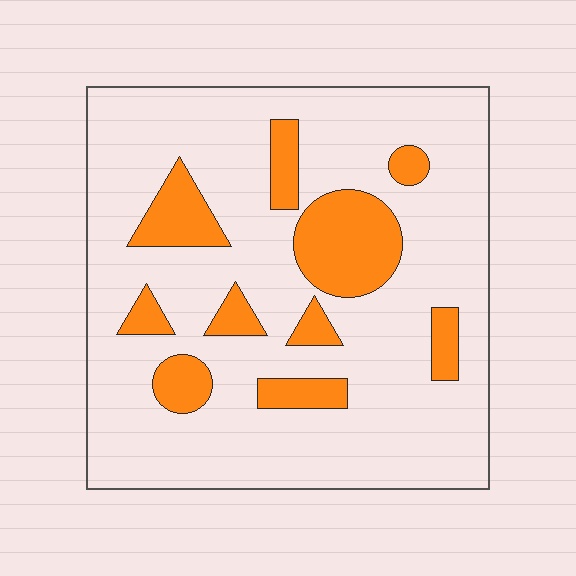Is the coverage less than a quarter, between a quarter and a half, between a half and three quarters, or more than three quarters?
Less than a quarter.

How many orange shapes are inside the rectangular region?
10.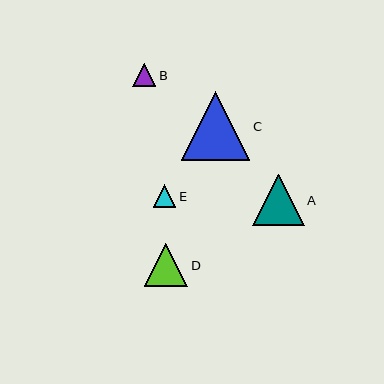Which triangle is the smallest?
Triangle E is the smallest with a size of approximately 23 pixels.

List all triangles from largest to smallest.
From largest to smallest: C, A, D, B, E.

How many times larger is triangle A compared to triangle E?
Triangle A is approximately 2.3 times the size of triangle E.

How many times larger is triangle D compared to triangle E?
Triangle D is approximately 1.9 times the size of triangle E.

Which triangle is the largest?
Triangle C is the largest with a size of approximately 69 pixels.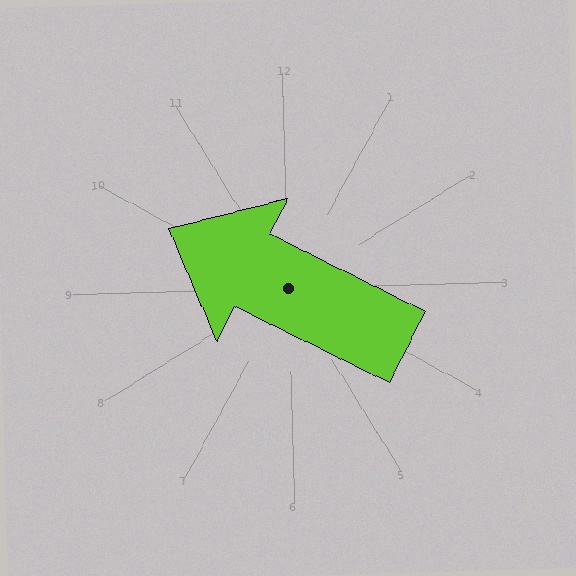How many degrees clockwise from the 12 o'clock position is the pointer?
Approximately 298 degrees.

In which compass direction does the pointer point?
Northwest.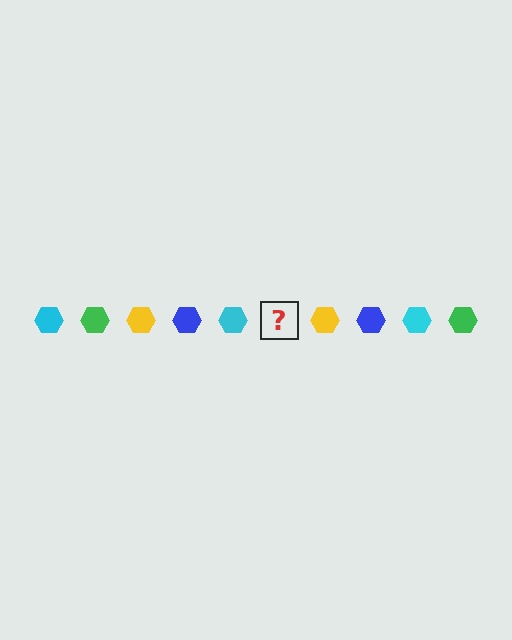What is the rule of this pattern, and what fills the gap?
The rule is that the pattern cycles through cyan, green, yellow, blue hexagons. The gap should be filled with a green hexagon.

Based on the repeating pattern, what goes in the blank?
The blank should be a green hexagon.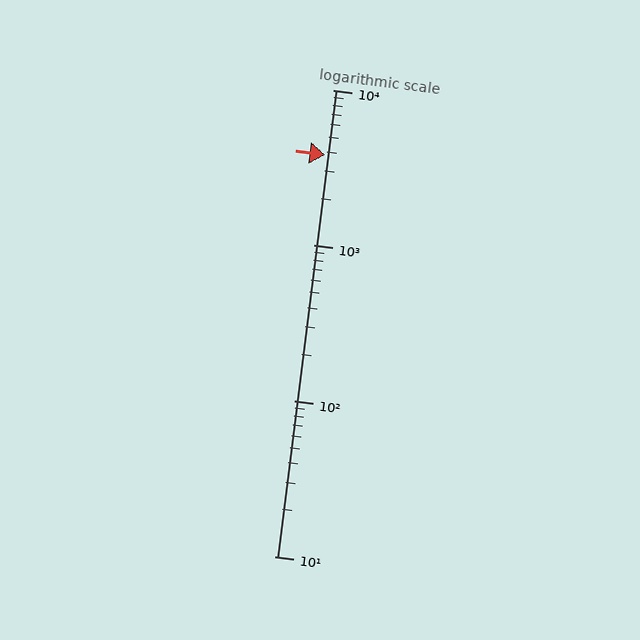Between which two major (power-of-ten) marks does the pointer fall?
The pointer is between 1000 and 10000.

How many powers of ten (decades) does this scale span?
The scale spans 3 decades, from 10 to 10000.